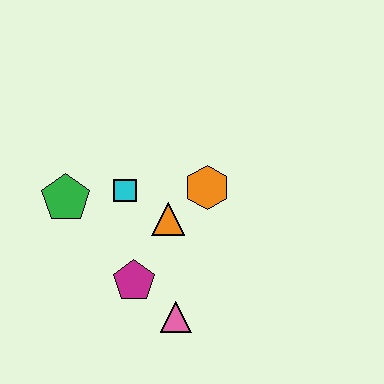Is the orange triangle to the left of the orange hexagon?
Yes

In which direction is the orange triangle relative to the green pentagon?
The orange triangle is to the right of the green pentagon.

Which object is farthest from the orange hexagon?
The green pentagon is farthest from the orange hexagon.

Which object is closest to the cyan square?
The orange triangle is closest to the cyan square.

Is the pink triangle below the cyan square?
Yes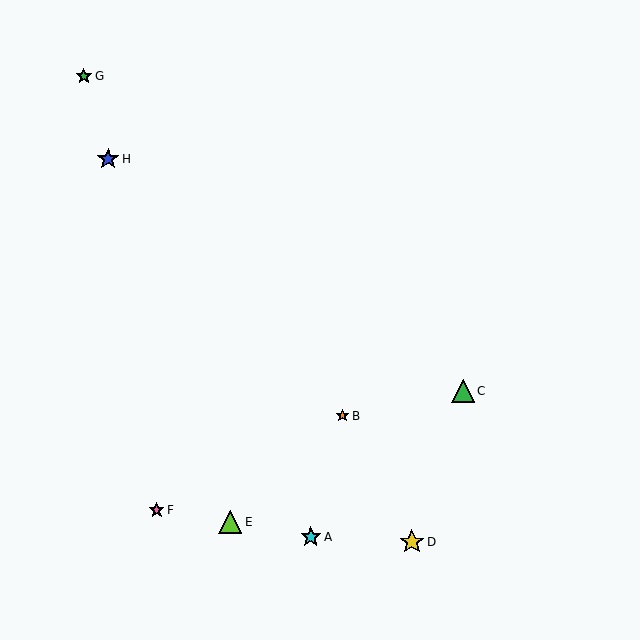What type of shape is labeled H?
Shape H is a blue star.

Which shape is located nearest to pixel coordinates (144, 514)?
The pink star (labeled F) at (157, 510) is nearest to that location.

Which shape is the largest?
The yellow star (labeled D) is the largest.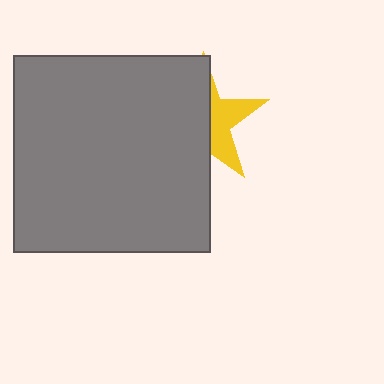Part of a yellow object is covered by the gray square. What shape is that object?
It is a star.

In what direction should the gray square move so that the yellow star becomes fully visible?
The gray square should move left. That is the shortest direction to clear the overlap and leave the yellow star fully visible.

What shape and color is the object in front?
The object in front is a gray square.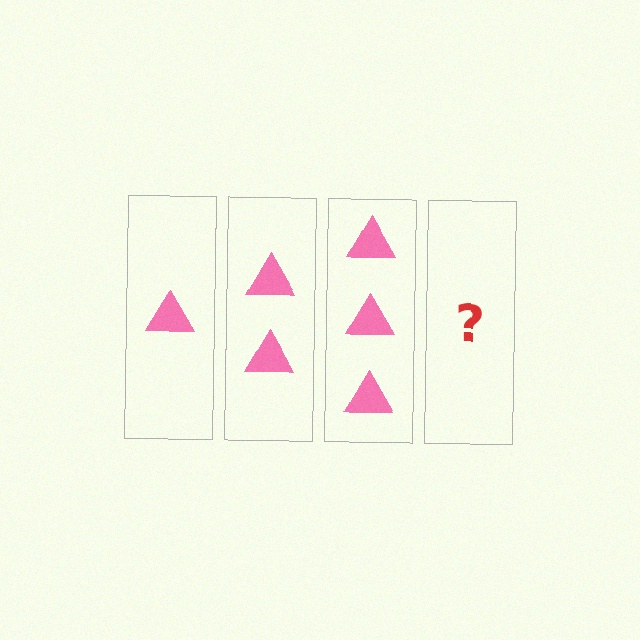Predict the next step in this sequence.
The next step is 4 triangles.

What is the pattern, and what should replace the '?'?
The pattern is that each step adds one more triangle. The '?' should be 4 triangles.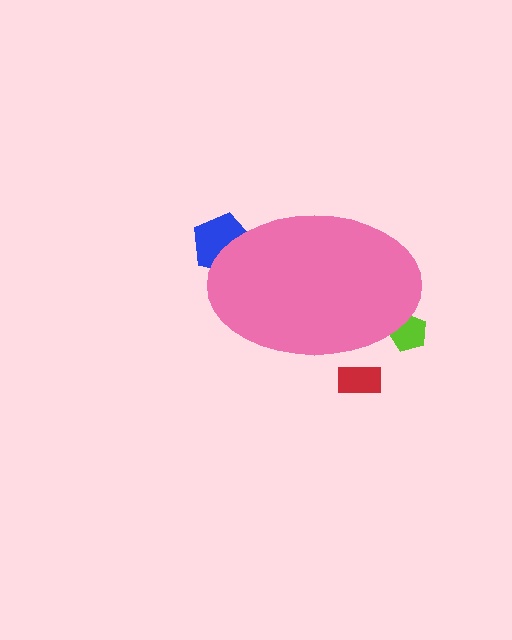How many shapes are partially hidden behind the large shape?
3 shapes are partially hidden.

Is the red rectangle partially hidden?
Yes, the red rectangle is partially hidden behind the pink ellipse.